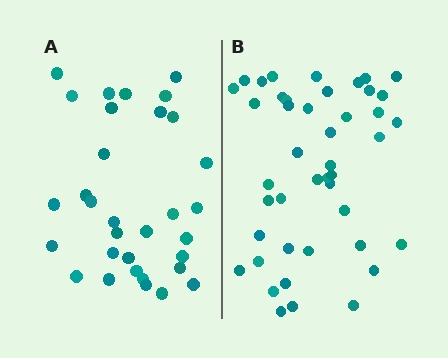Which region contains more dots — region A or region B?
Region B (the right region) has more dots.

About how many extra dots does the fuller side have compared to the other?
Region B has roughly 12 or so more dots than region A.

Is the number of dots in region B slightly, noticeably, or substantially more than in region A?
Region B has noticeably more, but not dramatically so. The ratio is roughly 1.4 to 1.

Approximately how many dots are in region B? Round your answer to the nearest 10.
About 40 dots. (The exact count is 44, which rounds to 40.)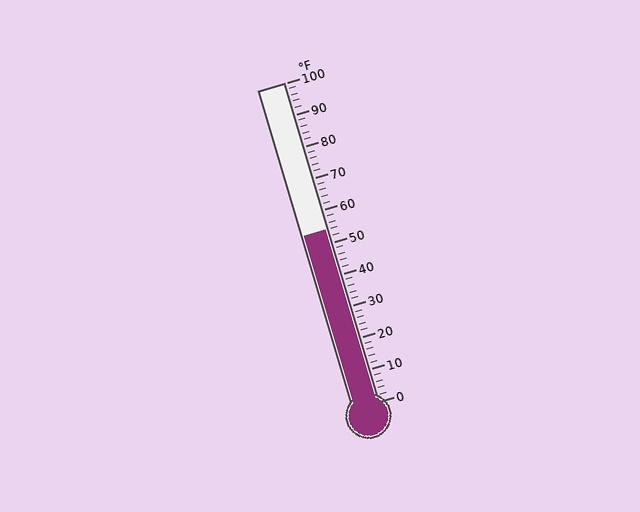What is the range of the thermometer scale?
The thermometer scale ranges from 0°F to 100°F.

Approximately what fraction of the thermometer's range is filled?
The thermometer is filled to approximately 55% of its range.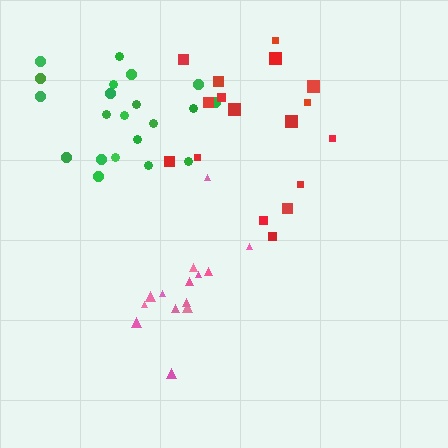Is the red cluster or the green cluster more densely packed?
Green.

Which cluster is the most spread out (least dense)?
Red.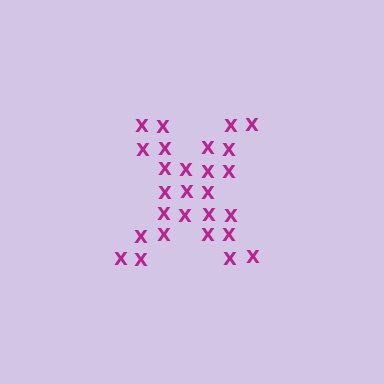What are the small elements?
The small elements are letter X's.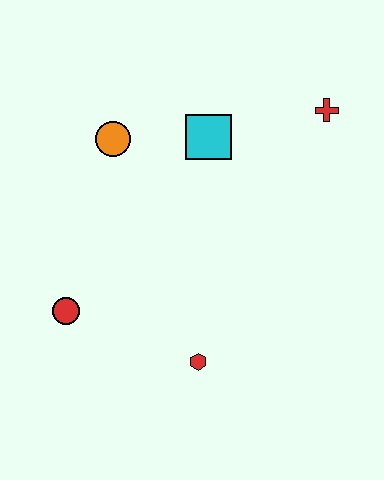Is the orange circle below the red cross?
Yes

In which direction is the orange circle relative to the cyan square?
The orange circle is to the left of the cyan square.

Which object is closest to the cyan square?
The orange circle is closest to the cyan square.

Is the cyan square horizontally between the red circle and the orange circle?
No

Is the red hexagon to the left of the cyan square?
Yes